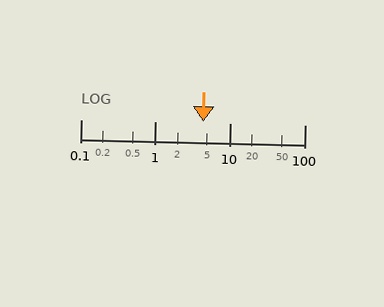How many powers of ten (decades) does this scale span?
The scale spans 3 decades, from 0.1 to 100.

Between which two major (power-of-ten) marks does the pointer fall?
The pointer is between 1 and 10.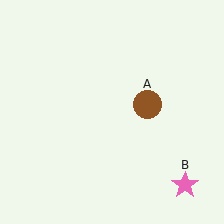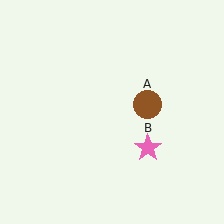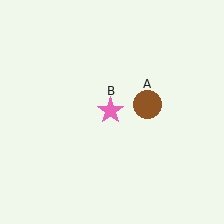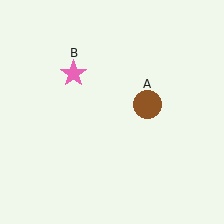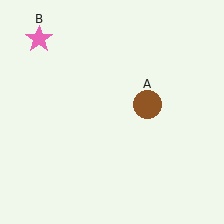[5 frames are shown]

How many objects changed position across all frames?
1 object changed position: pink star (object B).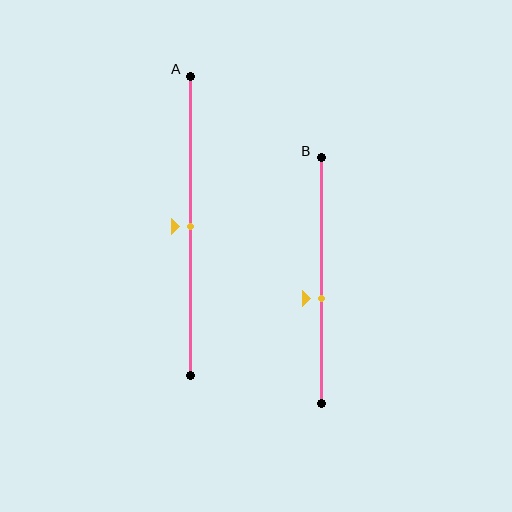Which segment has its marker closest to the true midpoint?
Segment A has its marker closest to the true midpoint.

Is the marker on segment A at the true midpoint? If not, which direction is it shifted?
Yes, the marker on segment A is at the true midpoint.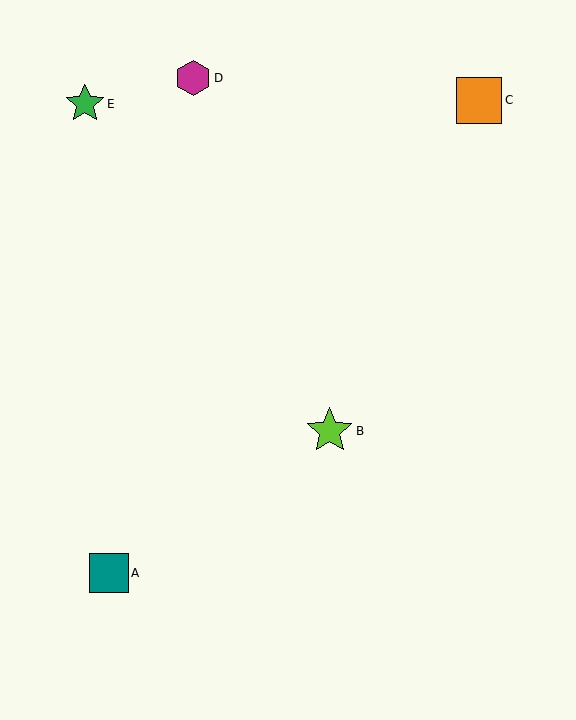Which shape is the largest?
The lime star (labeled B) is the largest.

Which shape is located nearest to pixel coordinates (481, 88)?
The orange square (labeled C) at (479, 100) is nearest to that location.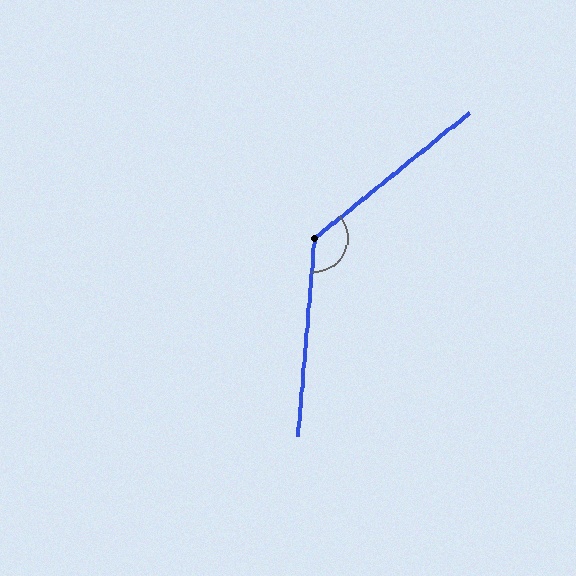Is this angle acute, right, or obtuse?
It is obtuse.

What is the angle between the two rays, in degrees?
Approximately 134 degrees.